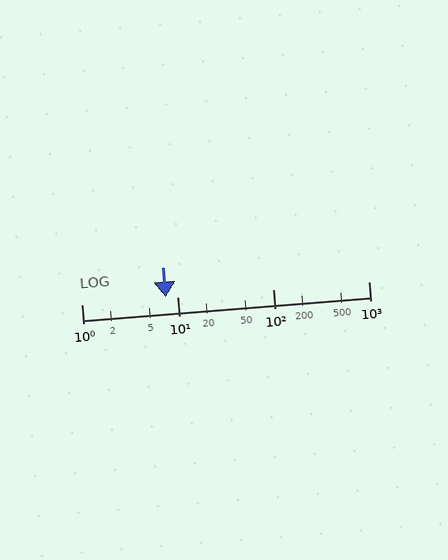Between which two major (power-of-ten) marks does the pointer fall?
The pointer is between 1 and 10.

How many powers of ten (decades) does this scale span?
The scale spans 3 decades, from 1 to 1000.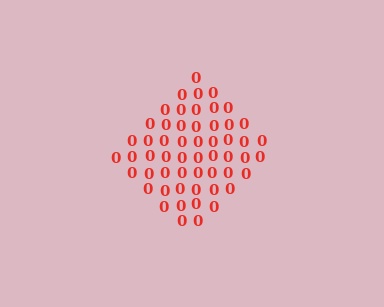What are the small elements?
The small elements are digit 0's.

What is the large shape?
The large shape is a diamond.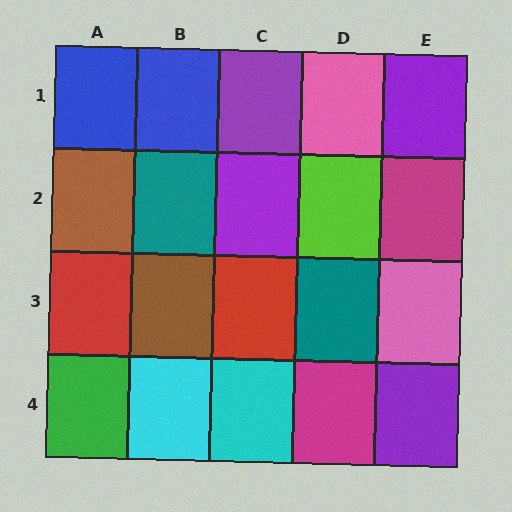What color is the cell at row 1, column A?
Blue.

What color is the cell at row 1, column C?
Purple.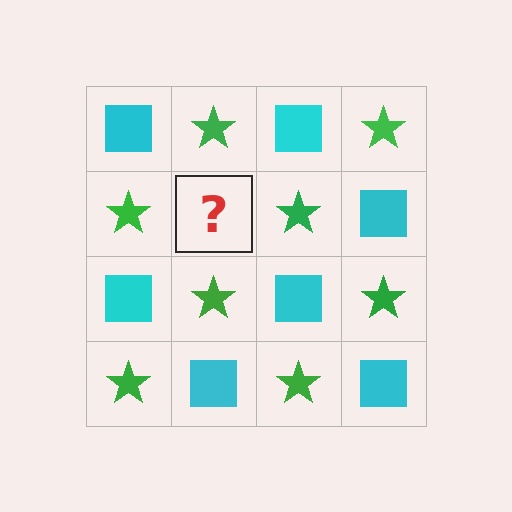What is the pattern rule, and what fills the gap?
The rule is that it alternates cyan square and green star in a checkerboard pattern. The gap should be filled with a cyan square.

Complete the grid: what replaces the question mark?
The question mark should be replaced with a cyan square.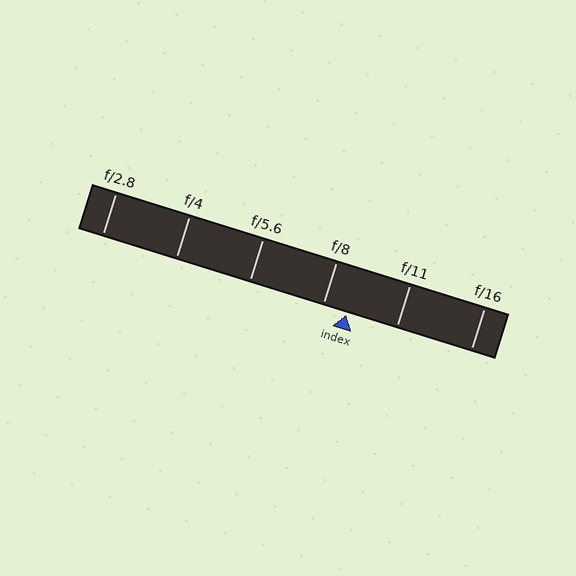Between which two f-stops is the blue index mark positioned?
The index mark is between f/8 and f/11.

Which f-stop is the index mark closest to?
The index mark is closest to f/8.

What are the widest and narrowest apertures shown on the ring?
The widest aperture shown is f/2.8 and the narrowest is f/16.